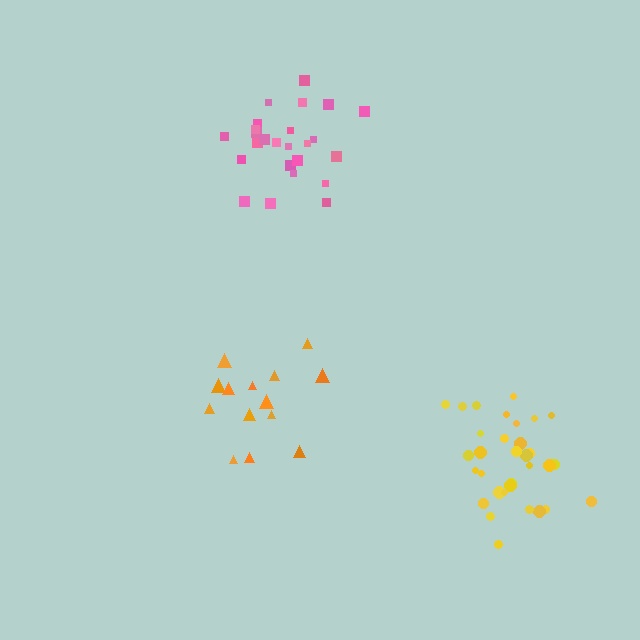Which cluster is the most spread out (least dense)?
Orange.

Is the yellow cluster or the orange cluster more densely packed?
Yellow.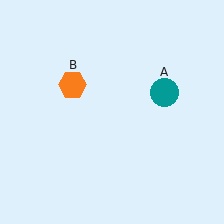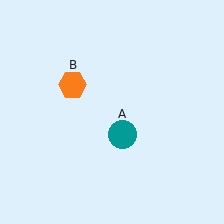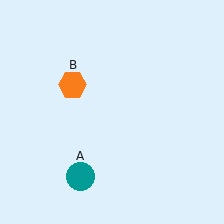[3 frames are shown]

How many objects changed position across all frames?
1 object changed position: teal circle (object A).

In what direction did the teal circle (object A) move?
The teal circle (object A) moved down and to the left.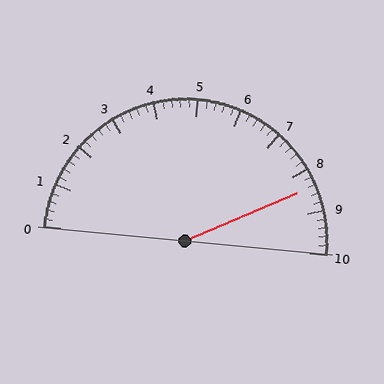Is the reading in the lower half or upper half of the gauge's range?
The reading is in the upper half of the range (0 to 10).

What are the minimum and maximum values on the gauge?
The gauge ranges from 0 to 10.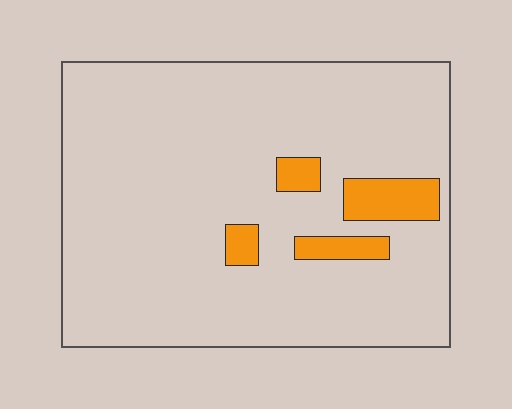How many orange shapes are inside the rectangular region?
4.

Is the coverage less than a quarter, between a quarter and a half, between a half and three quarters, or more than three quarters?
Less than a quarter.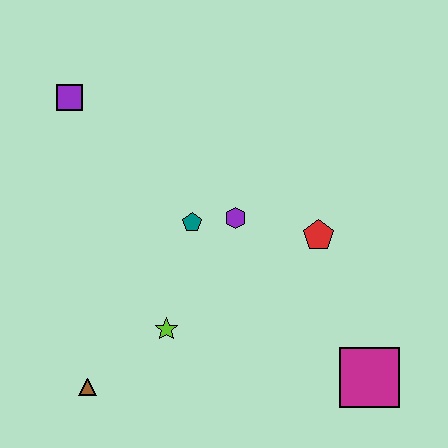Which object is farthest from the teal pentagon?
The magenta square is farthest from the teal pentagon.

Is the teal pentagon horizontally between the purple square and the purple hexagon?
Yes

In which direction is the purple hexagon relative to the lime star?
The purple hexagon is above the lime star.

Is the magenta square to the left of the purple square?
No